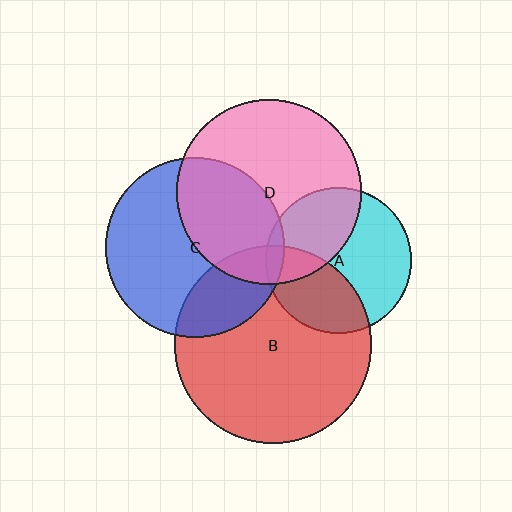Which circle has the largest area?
Circle B (red).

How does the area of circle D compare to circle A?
Approximately 1.6 times.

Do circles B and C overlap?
Yes.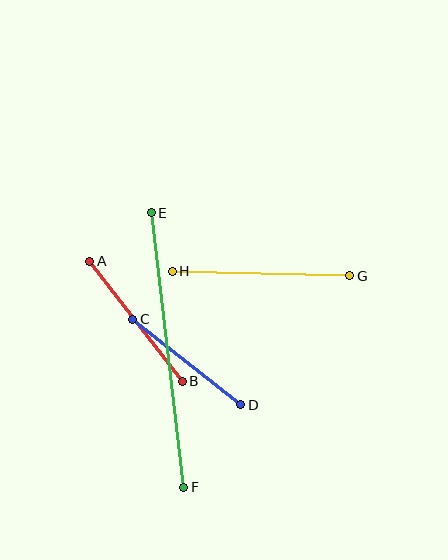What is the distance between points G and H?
The distance is approximately 178 pixels.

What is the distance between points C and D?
The distance is approximately 138 pixels.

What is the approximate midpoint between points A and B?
The midpoint is at approximately (136, 321) pixels.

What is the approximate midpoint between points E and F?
The midpoint is at approximately (168, 350) pixels.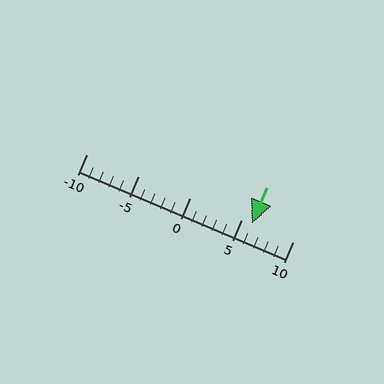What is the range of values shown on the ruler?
The ruler shows values from -10 to 10.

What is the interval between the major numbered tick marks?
The major tick marks are spaced 5 units apart.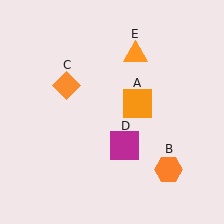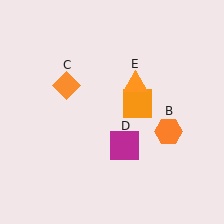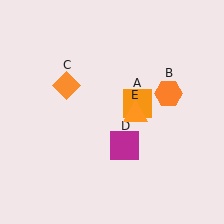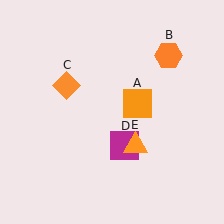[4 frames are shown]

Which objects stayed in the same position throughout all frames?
Orange square (object A) and orange diamond (object C) and magenta square (object D) remained stationary.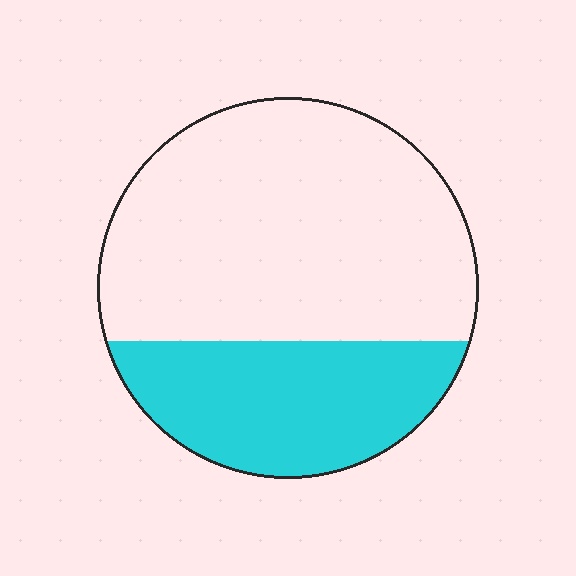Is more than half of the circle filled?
No.